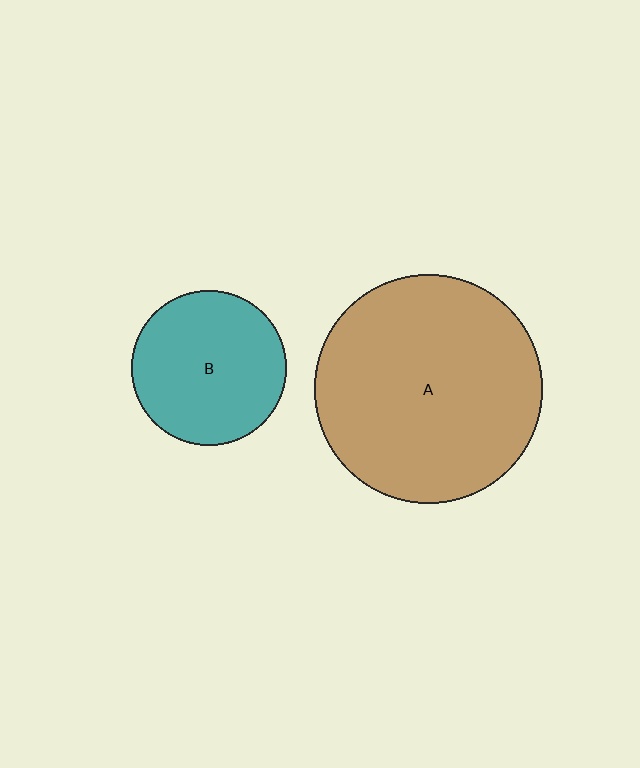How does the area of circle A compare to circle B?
Approximately 2.2 times.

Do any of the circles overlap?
No, none of the circles overlap.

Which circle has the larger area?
Circle A (brown).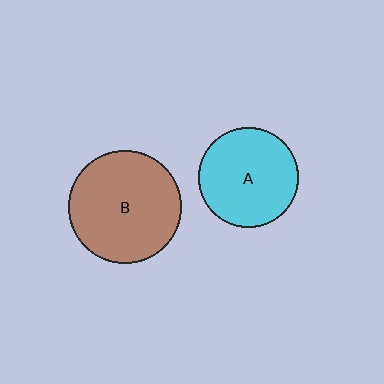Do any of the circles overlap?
No, none of the circles overlap.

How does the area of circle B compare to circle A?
Approximately 1.3 times.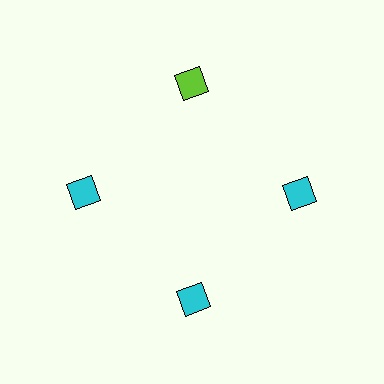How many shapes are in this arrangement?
There are 4 shapes arranged in a ring pattern.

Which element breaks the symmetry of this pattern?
The lime diamond at roughly the 12 o'clock position breaks the symmetry. All other shapes are cyan diamonds.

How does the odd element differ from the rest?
It has a different color: lime instead of cyan.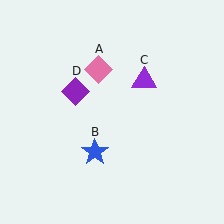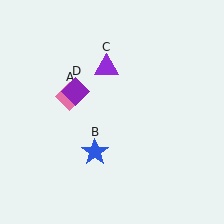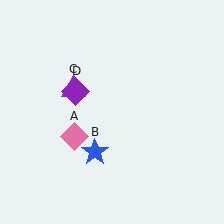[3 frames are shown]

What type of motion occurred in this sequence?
The pink diamond (object A), purple triangle (object C) rotated counterclockwise around the center of the scene.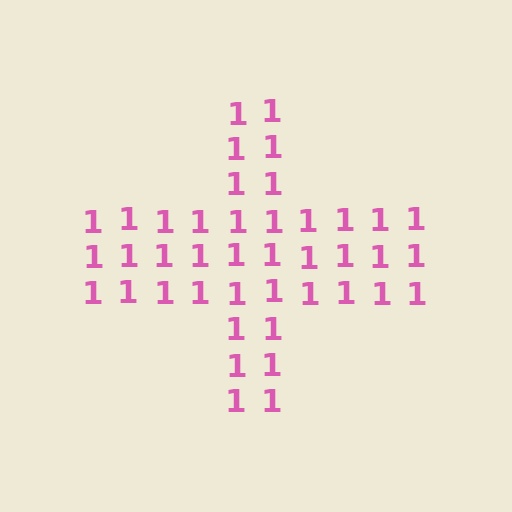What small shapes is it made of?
It is made of small digit 1's.